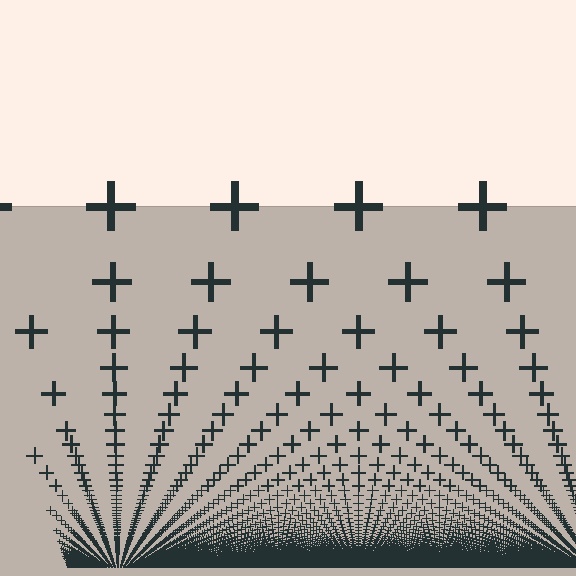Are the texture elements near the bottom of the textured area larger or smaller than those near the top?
Smaller. The gradient is inverted — elements near the bottom are smaller and denser.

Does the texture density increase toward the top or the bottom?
Density increases toward the bottom.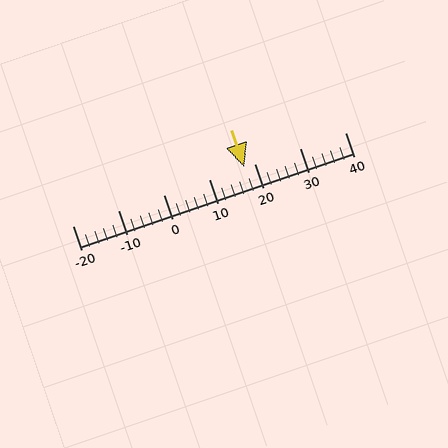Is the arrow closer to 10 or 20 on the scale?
The arrow is closer to 20.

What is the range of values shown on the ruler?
The ruler shows values from -20 to 40.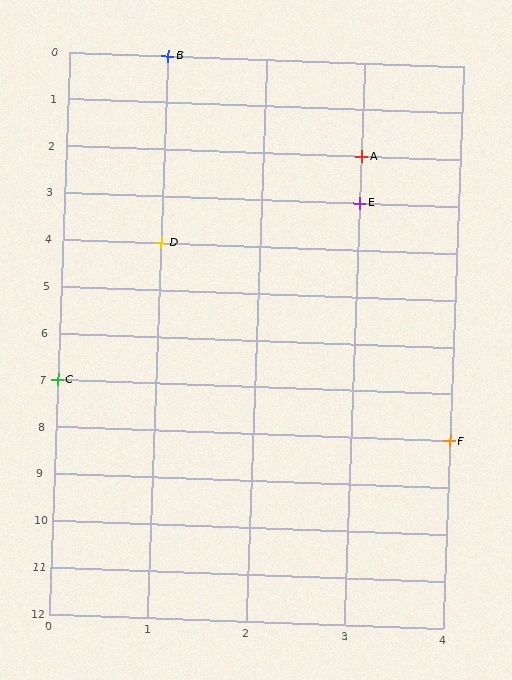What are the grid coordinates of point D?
Point D is at grid coordinates (1, 4).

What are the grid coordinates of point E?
Point E is at grid coordinates (3, 3).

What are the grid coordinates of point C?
Point C is at grid coordinates (0, 7).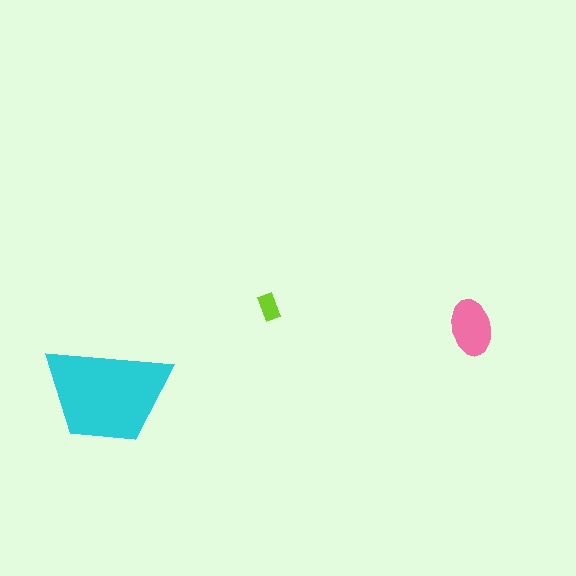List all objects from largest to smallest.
The cyan trapezoid, the pink ellipse, the lime rectangle.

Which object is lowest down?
The cyan trapezoid is bottommost.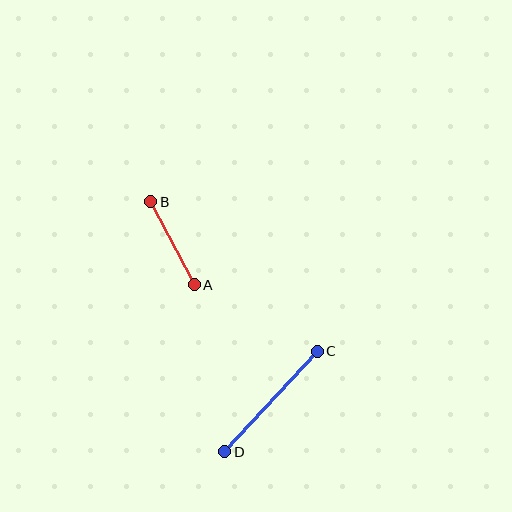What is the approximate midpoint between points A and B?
The midpoint is at approximately (172, 243) pixels.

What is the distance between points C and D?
The distance is approximately 137 pixels.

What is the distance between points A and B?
The distance is approximately 93 pixels.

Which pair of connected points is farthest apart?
Points C and D are farthest apart.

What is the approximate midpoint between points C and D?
The midpoint is at approximately (271, 402) pixels.